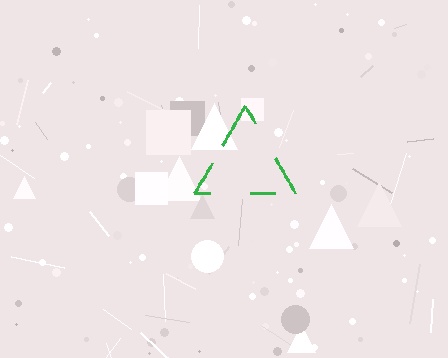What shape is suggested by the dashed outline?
The dashed outline suggests a triangle.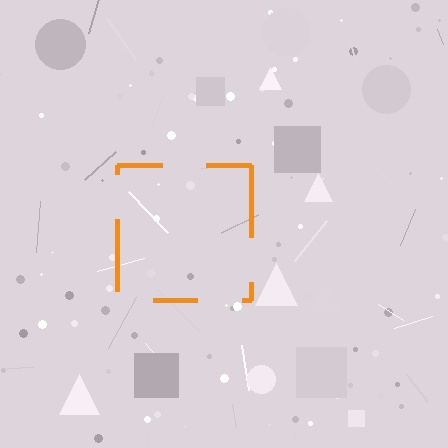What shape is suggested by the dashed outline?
The dashed outline suggests a square.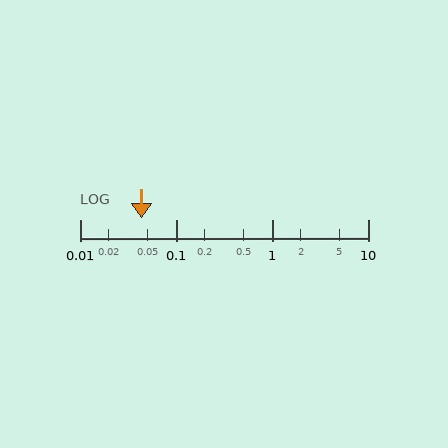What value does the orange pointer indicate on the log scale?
The pointer indicates approximately 0.044.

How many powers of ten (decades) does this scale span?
The scale spans 3 decades, from 0.01 to 10.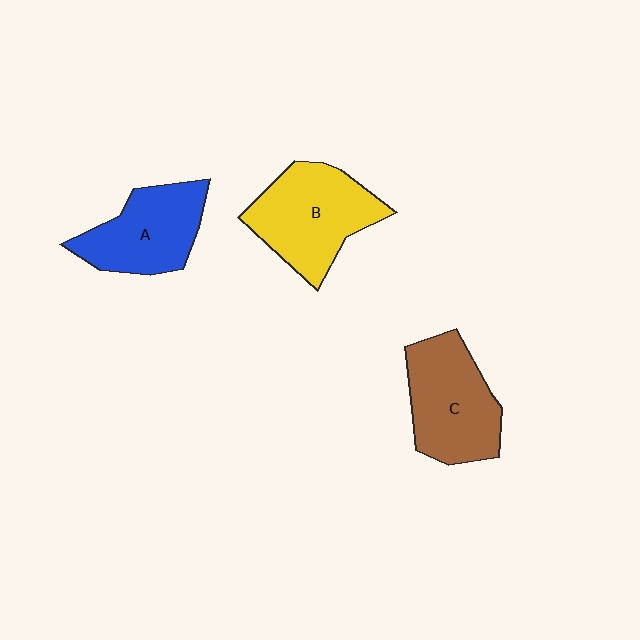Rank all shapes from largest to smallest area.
From largest to smallest: B (yellow), C (brown), A (blue).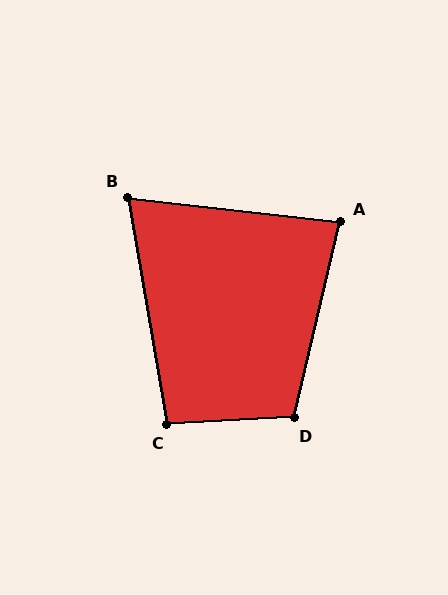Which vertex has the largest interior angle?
D, at approximately 106 degrees.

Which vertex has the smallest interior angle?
B, at approximately 74 degrees.